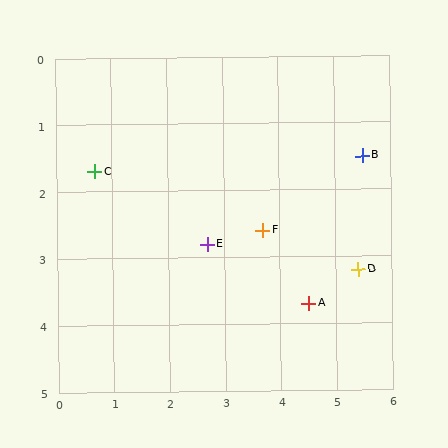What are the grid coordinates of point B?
Point B is at approximately (5.5, 1.5).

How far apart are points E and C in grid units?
Points E and C are about 2.3 grid units apart.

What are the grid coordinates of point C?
Point C is at approximately (0.7, 1.7).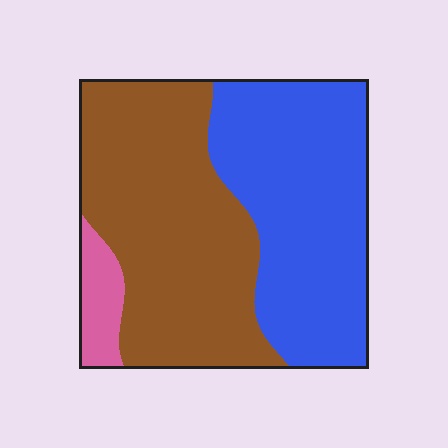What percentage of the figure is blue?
Blue covers 44% of the figure.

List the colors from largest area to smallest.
From largest to smallest: brown, blue, pink.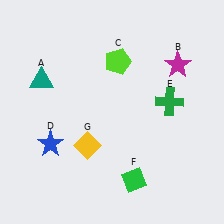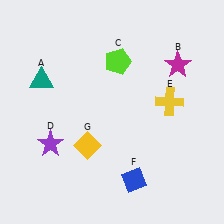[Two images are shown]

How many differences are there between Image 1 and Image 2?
There are 3 differences between the two images.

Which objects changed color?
D changed from blue to purple. E changed from green to yellow. F changed from green to blue.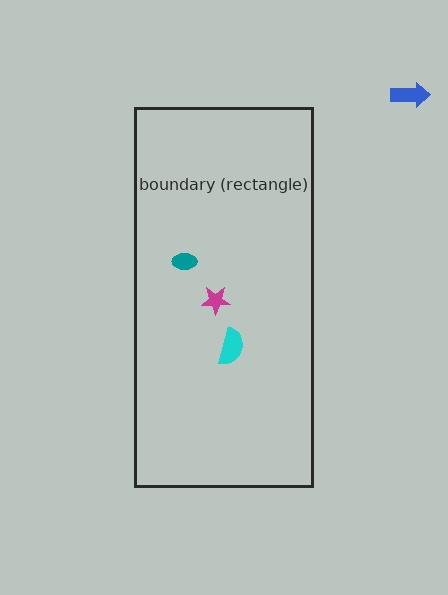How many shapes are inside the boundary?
3 inside, 1 outside.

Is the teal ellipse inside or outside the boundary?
Inside.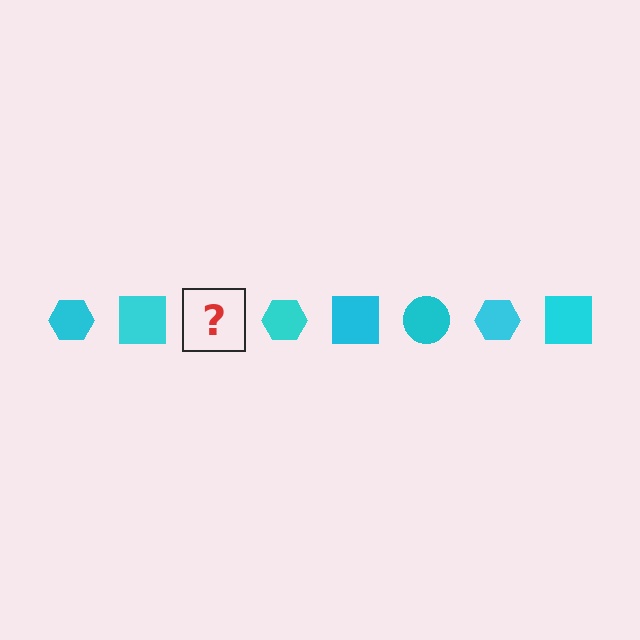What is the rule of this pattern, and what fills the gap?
The rule is that the pattern cycles through hexagon, square, circle shapes in cyan. The gap should be filled with a cyan circle.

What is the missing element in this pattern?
The missing element is a cyan circle.